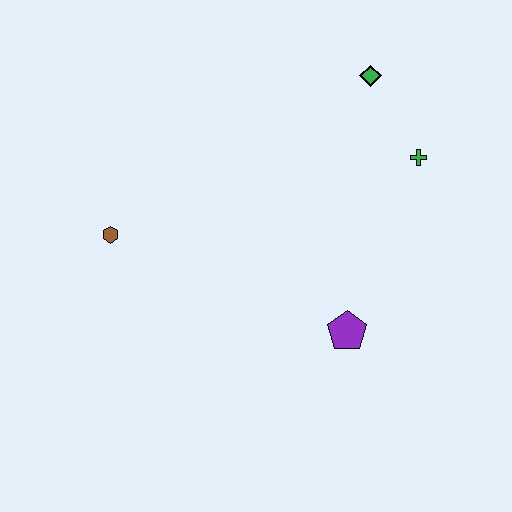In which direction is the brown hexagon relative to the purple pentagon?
The brown hexagon is to the left of the purple pentagon.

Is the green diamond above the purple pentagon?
Yes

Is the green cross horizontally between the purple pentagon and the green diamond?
No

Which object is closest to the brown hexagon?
The purple pentagon is closest to the brown hexagon.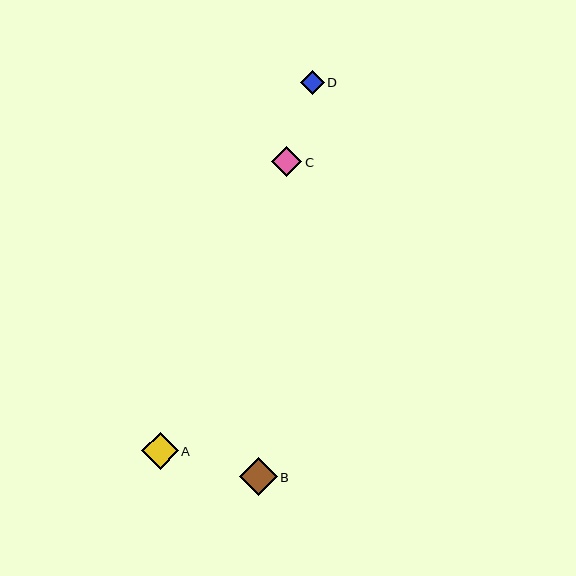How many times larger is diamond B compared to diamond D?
Diamond B is approximately 1.6 times the size of diamond D.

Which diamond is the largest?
Diamond B is the largest with a size of approximately 38 pixels.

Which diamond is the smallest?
Diamond D is the smallest with a size of approximately 23 pixels.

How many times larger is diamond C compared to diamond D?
Diamond C is approximately 1.3 times the size of diamond D.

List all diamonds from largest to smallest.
From largest to smallest: B, A, C, D.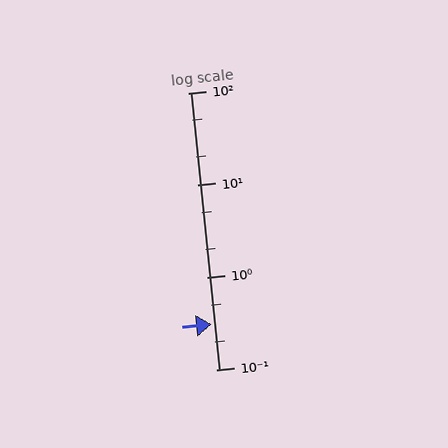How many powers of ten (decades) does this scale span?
The scale spans 3 decades, from 0.1 to 100.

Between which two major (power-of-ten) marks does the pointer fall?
The pointer is between 0.1 and 1.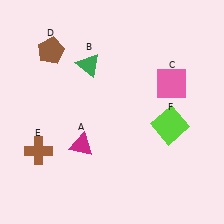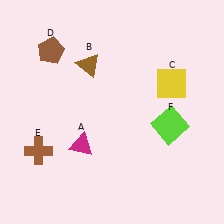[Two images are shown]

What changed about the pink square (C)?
In Image 1, C is pink. In Image 2, it changed to yellow.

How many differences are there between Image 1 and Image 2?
There are 2 differences between the two images.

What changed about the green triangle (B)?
In Image 1, B is green. In Image 2, it changed to brown.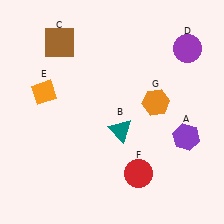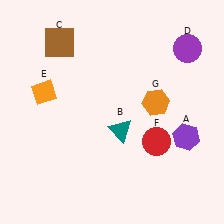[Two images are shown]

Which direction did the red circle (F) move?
The red circle (F) moved up.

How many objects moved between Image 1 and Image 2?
1 object moved between the two images.